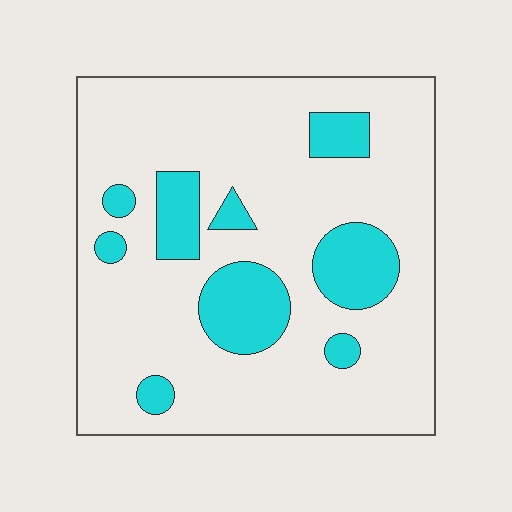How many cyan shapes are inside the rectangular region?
9.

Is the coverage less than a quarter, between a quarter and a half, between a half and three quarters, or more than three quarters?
Less than a quarter.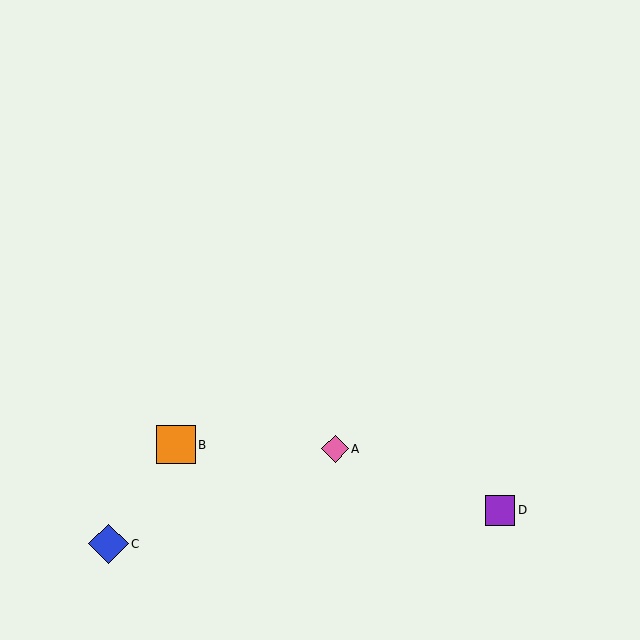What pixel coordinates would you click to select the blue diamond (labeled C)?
Click at (109, 544) to select the blue diamond C.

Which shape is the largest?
The blue diamond (labeled C) is the largest.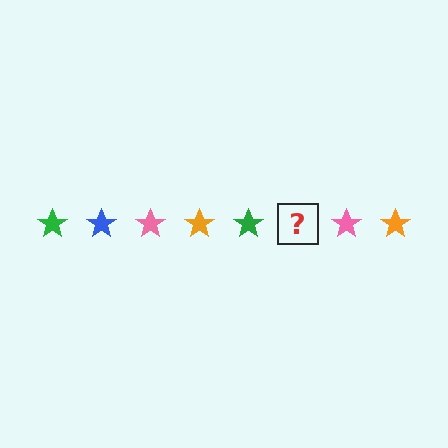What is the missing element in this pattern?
The missing element is a blue star.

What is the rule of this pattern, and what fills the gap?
The rule is that the pattern cycles through green, blue, pink, orange stars. The gap should be filled with a blue star.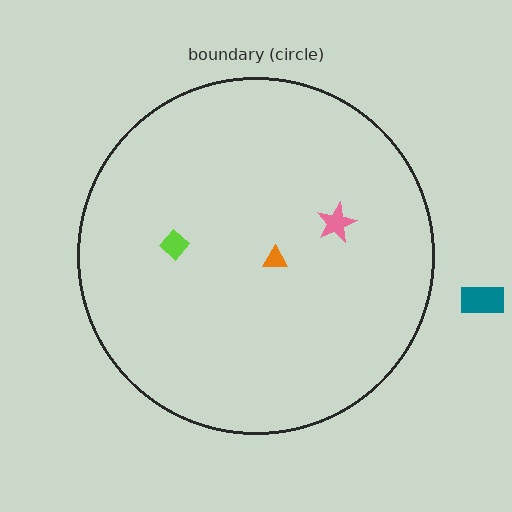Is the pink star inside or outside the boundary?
Inside.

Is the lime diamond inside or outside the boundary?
Inside.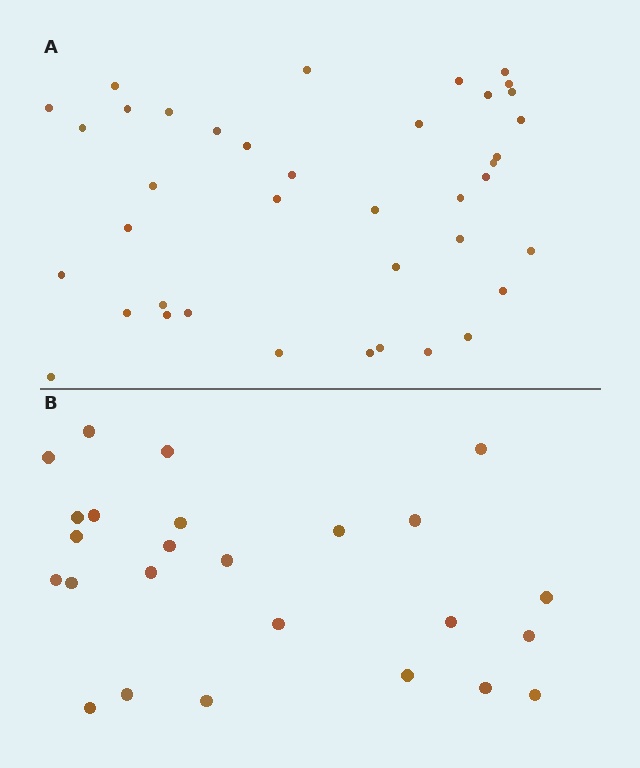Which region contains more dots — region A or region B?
Region A (the top region) has more dots.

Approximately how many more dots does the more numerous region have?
Region A has approximately 15 more dots than region B.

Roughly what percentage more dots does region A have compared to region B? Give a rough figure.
About 55% more.